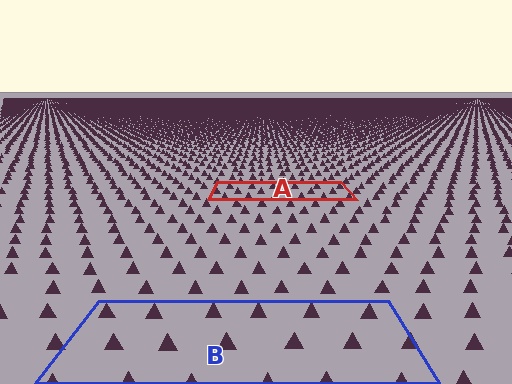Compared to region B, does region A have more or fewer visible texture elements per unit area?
Region A has more texture elements per unit area — they are packed more densely because it is farther away.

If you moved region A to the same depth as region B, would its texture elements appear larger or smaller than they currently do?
They would appear larger. At a closer depth, the same texture elements are projected at a bigger on-screen size.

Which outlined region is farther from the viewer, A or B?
Region A is farther from the viewer — the texture elements inside it appear smaller and more densely packed.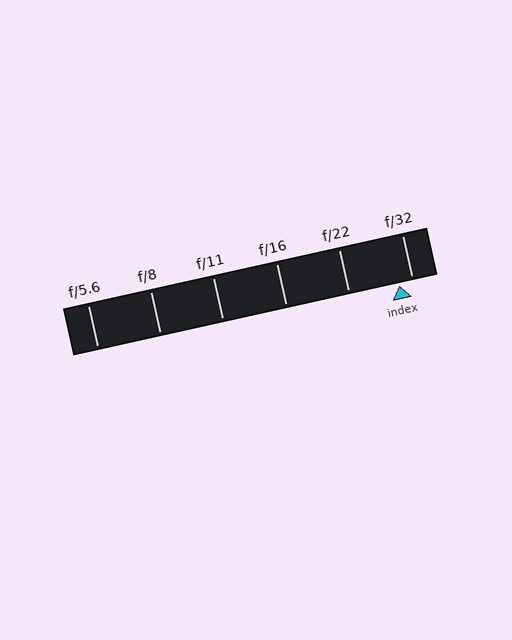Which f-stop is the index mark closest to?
The index mark is closest to f/32.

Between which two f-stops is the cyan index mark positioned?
The index mark is between f/22 and f/32.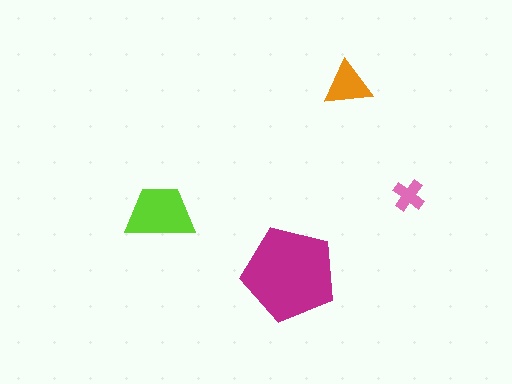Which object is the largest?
The magenta pentagon.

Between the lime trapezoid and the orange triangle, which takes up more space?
The lime trapezoid.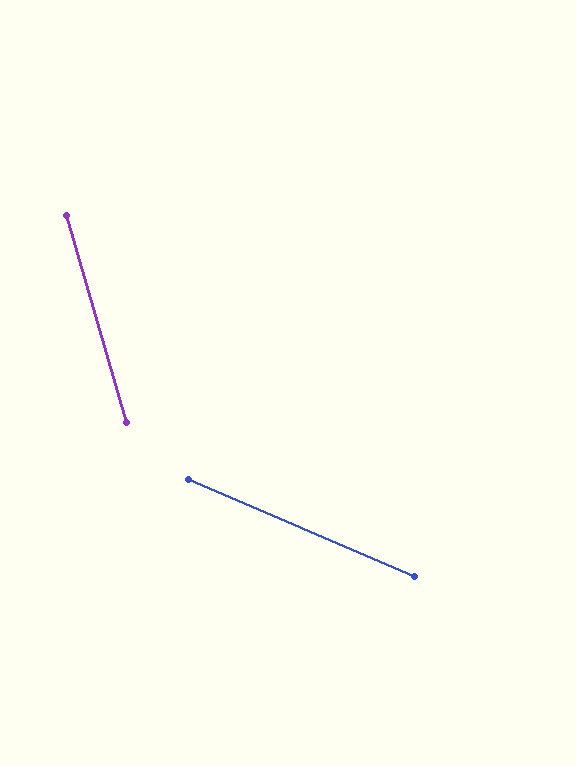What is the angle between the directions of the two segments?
Approximately 51 degrees.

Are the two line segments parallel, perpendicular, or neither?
Neither parallel nor perpendicular — they differ by about 51°.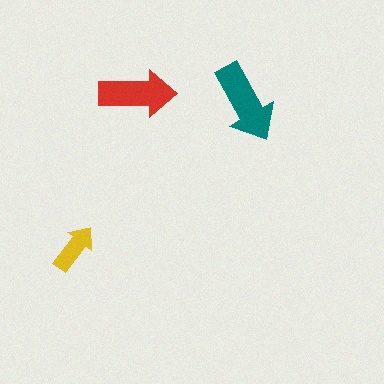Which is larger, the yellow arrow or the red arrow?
The red one.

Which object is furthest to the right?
The teal arrow is rightmost.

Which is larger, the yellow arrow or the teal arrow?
The teal one.